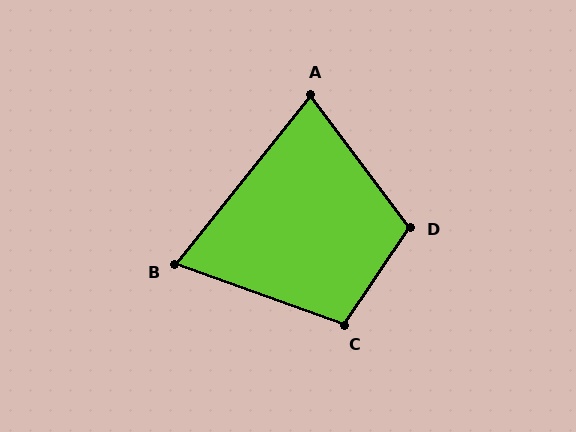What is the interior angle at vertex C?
Approximately 104 degrees (obtuse).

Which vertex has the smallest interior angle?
B, at approximately 71 degrees.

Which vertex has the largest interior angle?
D, at approximately 109 degrees.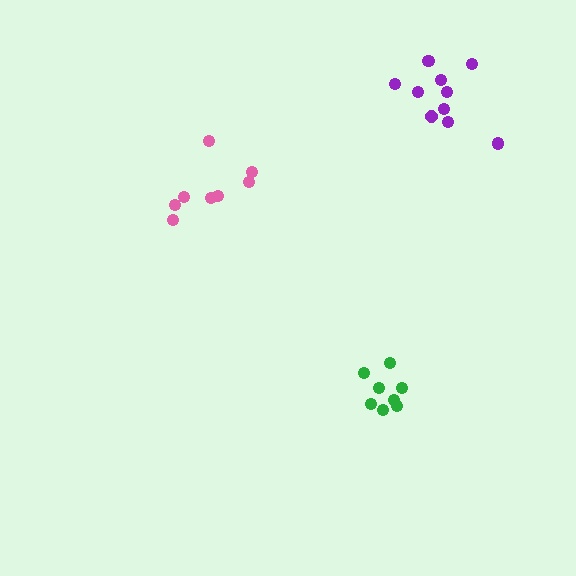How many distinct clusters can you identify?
There are 3 distinct clusters.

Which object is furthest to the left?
The pink cluster is leftmost.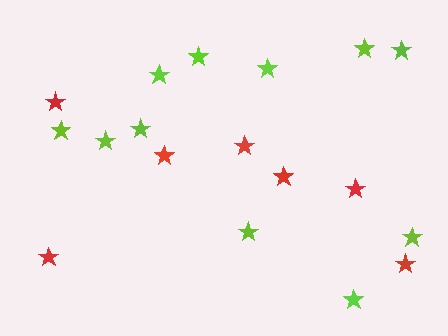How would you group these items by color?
There are 2 groups: one group of lime stars (11) and one group of red stars (7).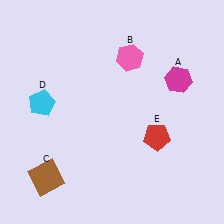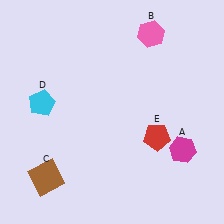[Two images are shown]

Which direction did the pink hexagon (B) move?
The pink hexagon (B) moved up.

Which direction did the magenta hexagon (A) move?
The magenta hexagon (A) moved down.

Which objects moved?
The objects that moved are: the magenta hexagon (A), the pink hexagon (B).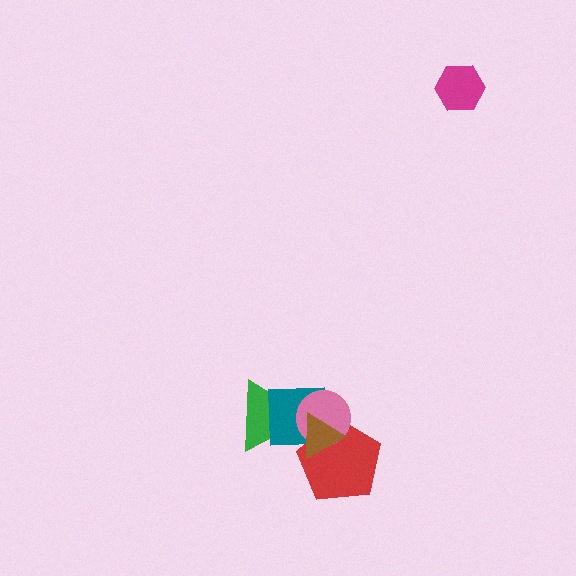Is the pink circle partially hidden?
Yes, it is partially covered by another shape.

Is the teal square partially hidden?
Yes, it is partially covered by another shape.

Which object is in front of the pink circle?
The brown triangle is in front of the pink circle.